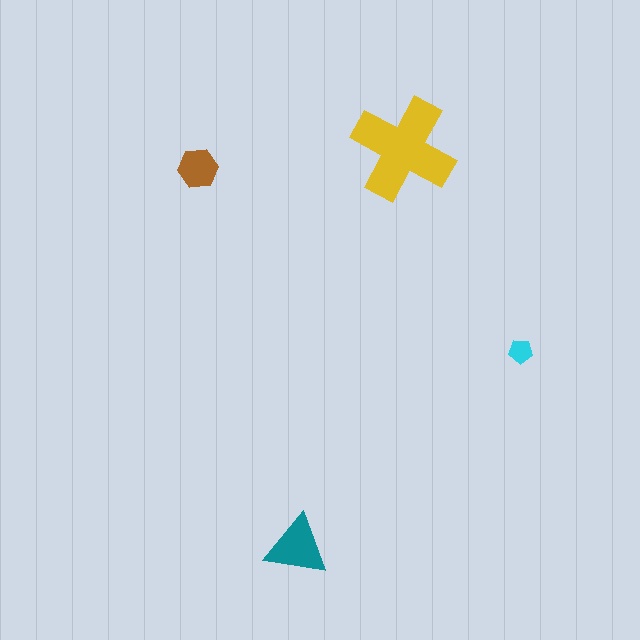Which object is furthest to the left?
The brown hexagon is leftmost.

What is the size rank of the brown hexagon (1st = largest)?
3rd.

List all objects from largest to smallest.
The yellow cross, the teal triangle, the brown hexagon, the cyan pentagon.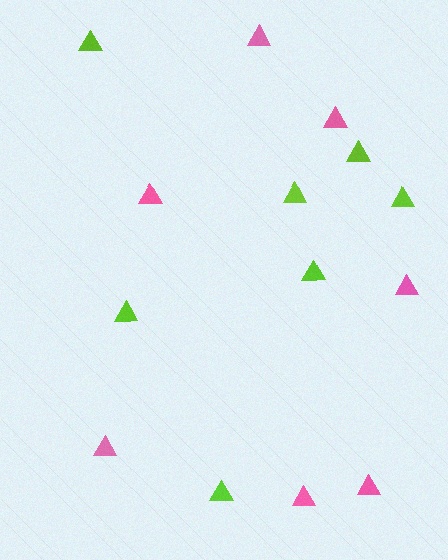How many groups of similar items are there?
There are 2 groups: one group of pink triangles (7) and one group of lime triangles (7).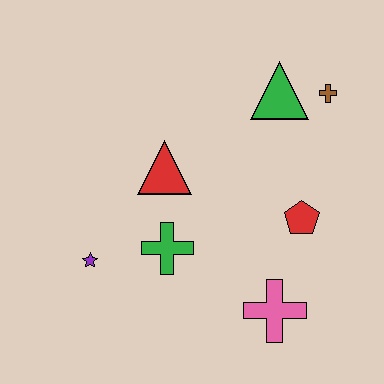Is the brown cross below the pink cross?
No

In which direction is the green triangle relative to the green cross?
The green triangle is above the green cross.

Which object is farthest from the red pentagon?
The purple star is farthest from the red pentagon.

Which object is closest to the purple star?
The green cross is closest to the purple star.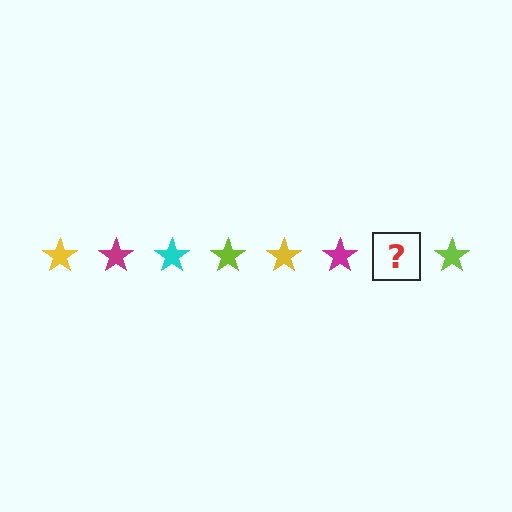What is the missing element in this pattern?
The missing element is a cyan star.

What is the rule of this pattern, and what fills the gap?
The rule is that the pattern cycles through yellow, magenta, cyan, lime stars. The gap should be filled with a cyan star.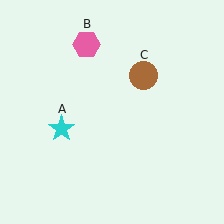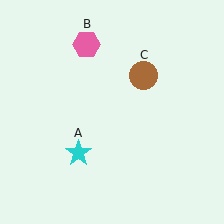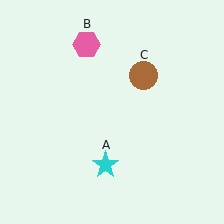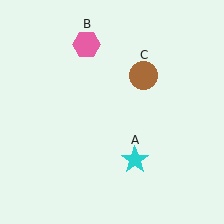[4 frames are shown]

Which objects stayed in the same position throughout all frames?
Pink hexagon (object B) and brown circle (object C) remained stationary.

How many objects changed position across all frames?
1 object changed position: cyan star (object A).